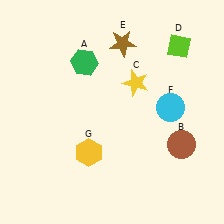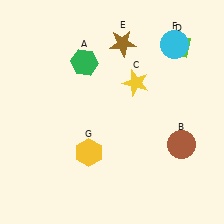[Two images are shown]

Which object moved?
The cyan circle (F) moved up.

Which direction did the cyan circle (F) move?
The cyan circle (F) moved up.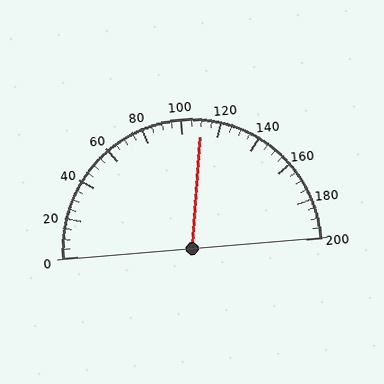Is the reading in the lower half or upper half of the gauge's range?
The reading is in the upper half of the range (0 to 200).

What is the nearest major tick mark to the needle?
The nearest major tick mark is 120.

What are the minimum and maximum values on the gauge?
The gauge ranges from 0 to 200.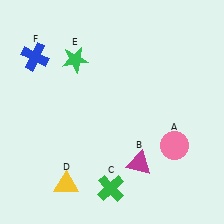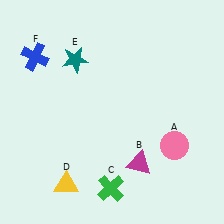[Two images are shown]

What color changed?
The star (E) changed from green in Image 1 to teal in Image 2.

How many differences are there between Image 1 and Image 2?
There is 1 difference between the two images.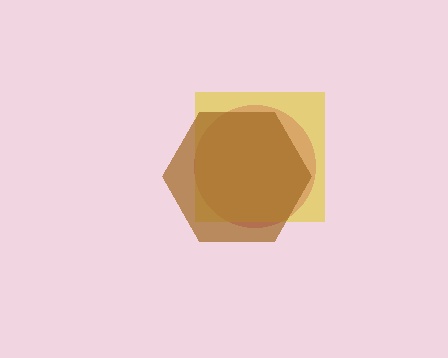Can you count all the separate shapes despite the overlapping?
Yes, there are 3 separate shapes.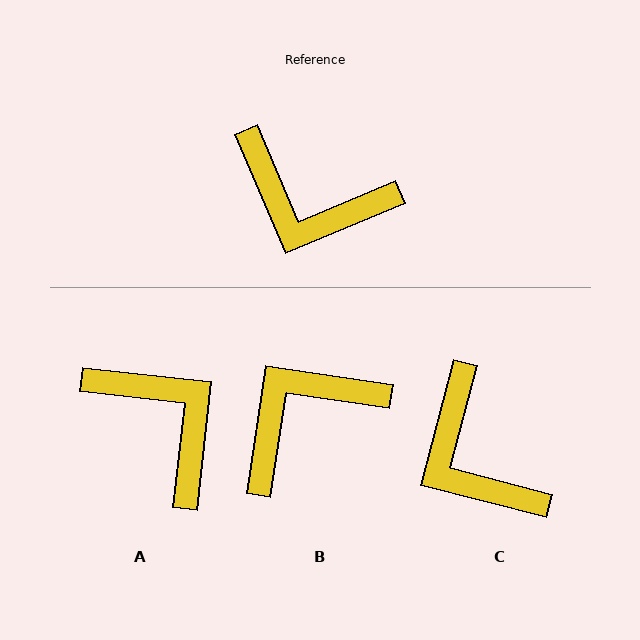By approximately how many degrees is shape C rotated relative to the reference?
Approximately 38 degrees clockwise.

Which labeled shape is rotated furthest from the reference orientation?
A, about 151 degrees away.